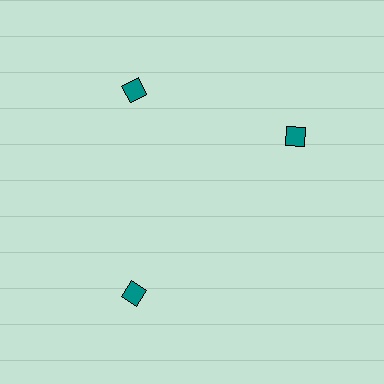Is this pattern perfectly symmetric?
No. The 3 teal diamonds are arranged in a ring, but one element near the 3 o'clock position is rotated out of alignment along the ring, breaking the 3-fold rotational symmetry.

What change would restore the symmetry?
The symmetry would be restored by rotating it back into even spacing with its neighbors so that all 3 diamonds sit at equal angles and equal distance from the center.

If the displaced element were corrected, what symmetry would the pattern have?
It would have 3-fold rotational symmetry — the pattern would map onto itself every 120 degrees.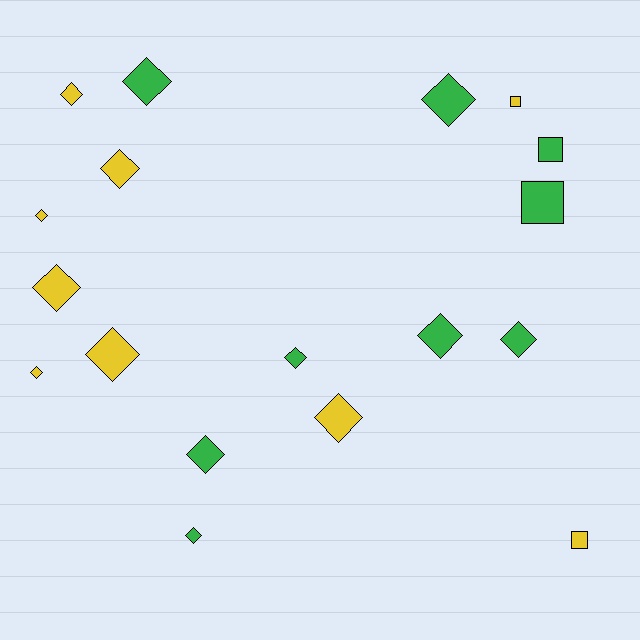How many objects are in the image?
There are 18 objects.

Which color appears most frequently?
Yellow, with 9 objects.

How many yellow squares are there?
There are 2 yellow squares.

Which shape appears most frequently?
Diamond, with 14 objects.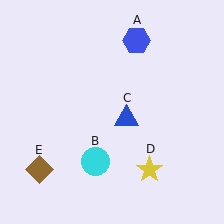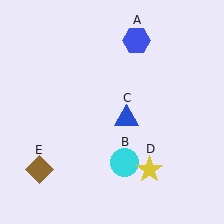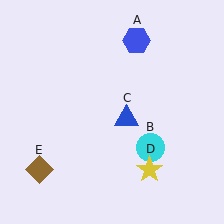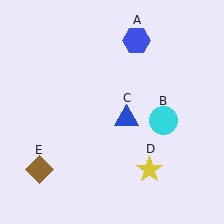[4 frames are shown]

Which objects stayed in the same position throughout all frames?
Blue hexagon (object A) and blue triangle (object C) and yellow star (object D) and brown diamond (object E) remained stationary.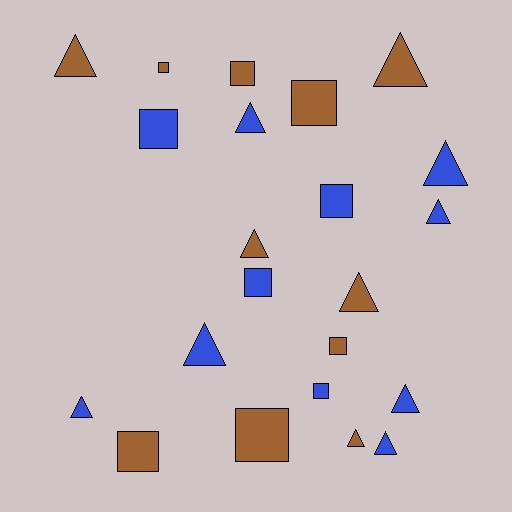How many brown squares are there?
There are 6 brown squares.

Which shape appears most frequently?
Triangle, with 12 objects.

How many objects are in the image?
There are 22 objects.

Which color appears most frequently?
Blue, with 11 objects.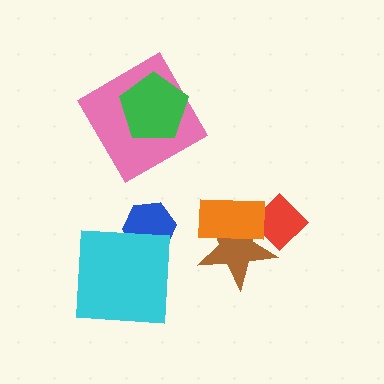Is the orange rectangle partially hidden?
No, no other shape covers it.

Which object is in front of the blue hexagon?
The cyan square is in front of the blue hexagon.